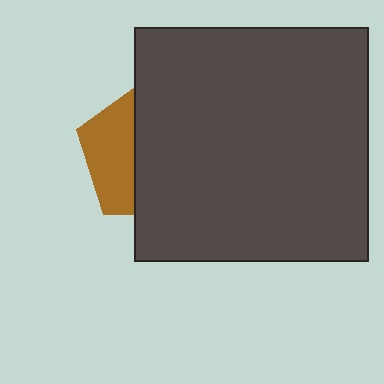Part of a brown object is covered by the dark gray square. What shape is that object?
It is a pentagon.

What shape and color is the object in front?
The object in front is a dark gray square.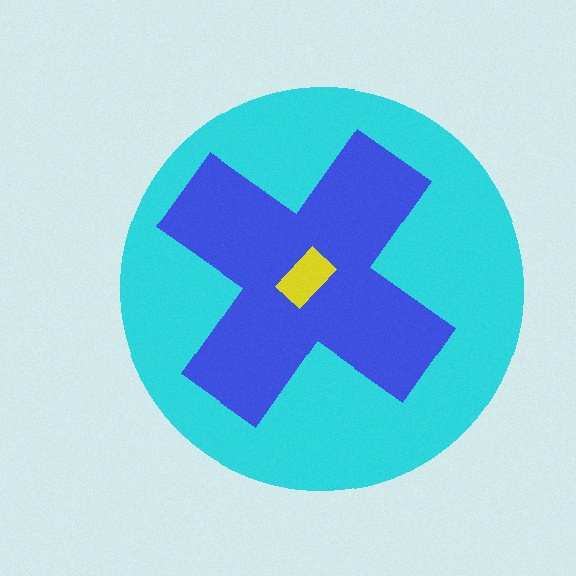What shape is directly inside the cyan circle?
The blue cross.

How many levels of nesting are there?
3.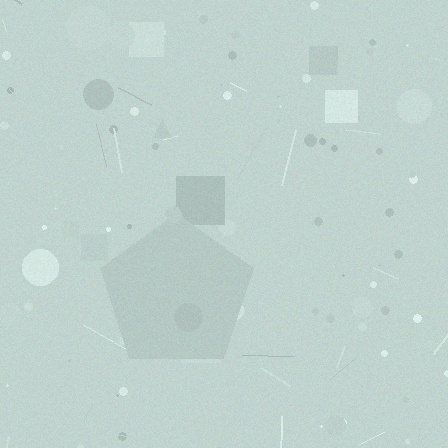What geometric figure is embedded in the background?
A pentagon is embedded in the background.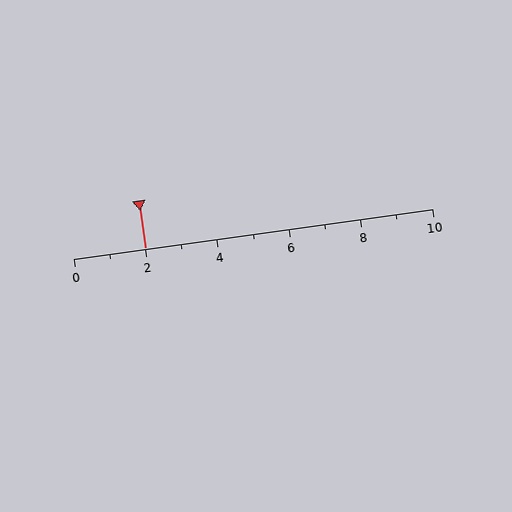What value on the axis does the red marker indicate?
The marker indicates approximately 2.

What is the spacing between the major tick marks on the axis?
The major ticks are spaced 2 apart.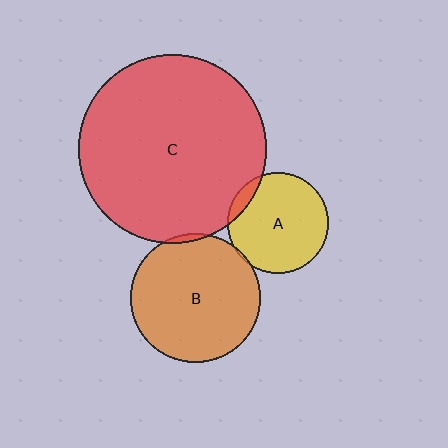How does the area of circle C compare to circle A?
Approximately 3.5 times.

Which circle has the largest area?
Circle C (red).